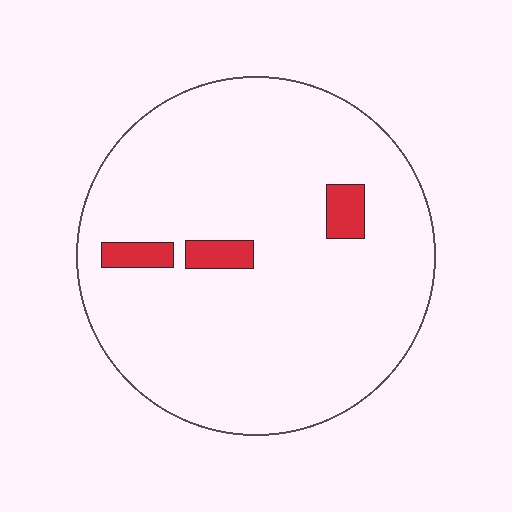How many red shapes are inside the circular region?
3.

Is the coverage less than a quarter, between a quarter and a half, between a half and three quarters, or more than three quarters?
Less than a quarter.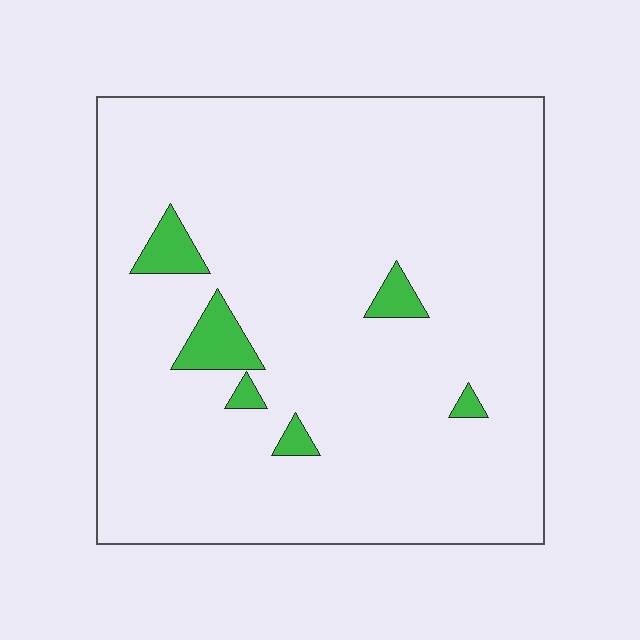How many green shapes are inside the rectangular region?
6.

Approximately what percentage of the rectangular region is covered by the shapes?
Approximately 5%.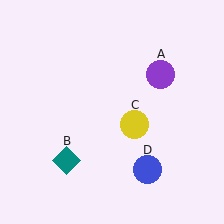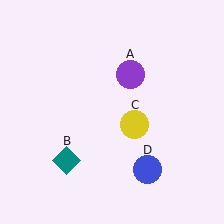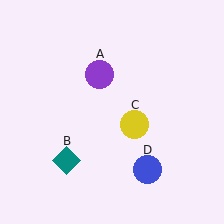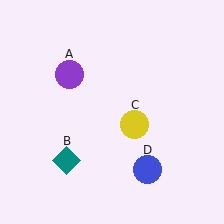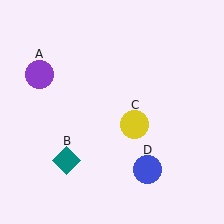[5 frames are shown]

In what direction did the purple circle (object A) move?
The purple circle (object A) moved left.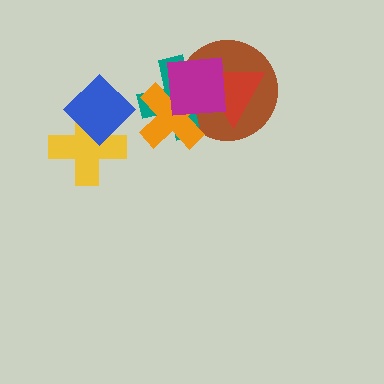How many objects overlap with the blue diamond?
1 object overlaps with the blue diamond.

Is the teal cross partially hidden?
Yes, it is partially covered by another shape.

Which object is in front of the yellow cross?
The blue diamond is in front of the yellow cross.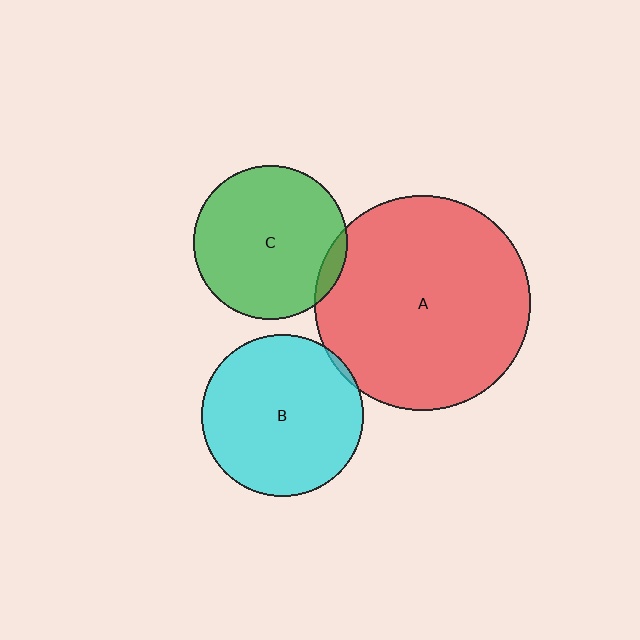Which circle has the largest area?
Circle A (red).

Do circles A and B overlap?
Yes.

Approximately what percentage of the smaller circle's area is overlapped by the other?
Approximately 5%.